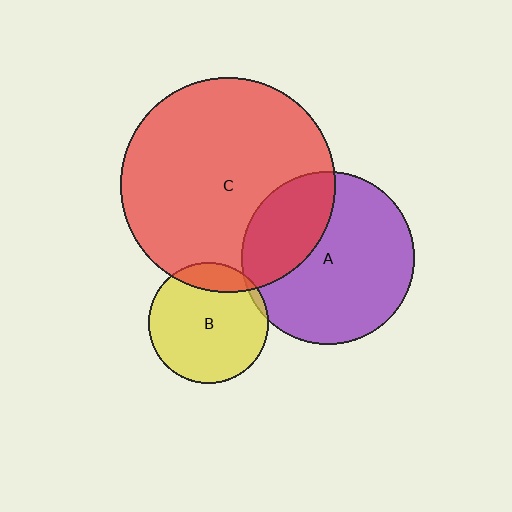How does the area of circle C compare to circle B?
Approximately 3.2 times.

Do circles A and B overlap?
Yes.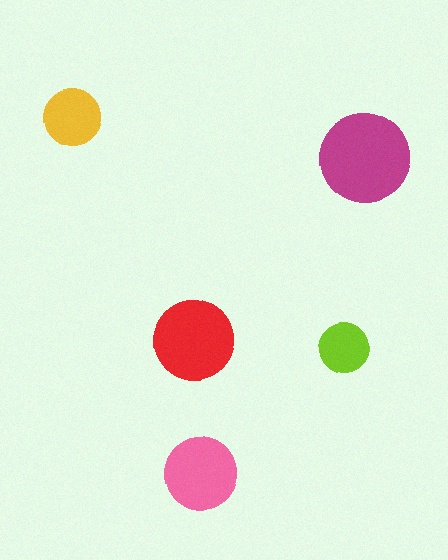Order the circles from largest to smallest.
the magenta one, the red one, the pink one, the yellow one, the lime one.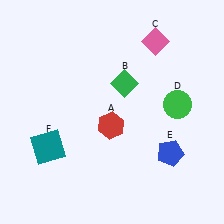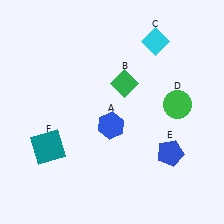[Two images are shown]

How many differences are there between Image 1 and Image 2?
There are 2 differences between the two images.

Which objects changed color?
A changed from red to blue. C changed from pink to cyan.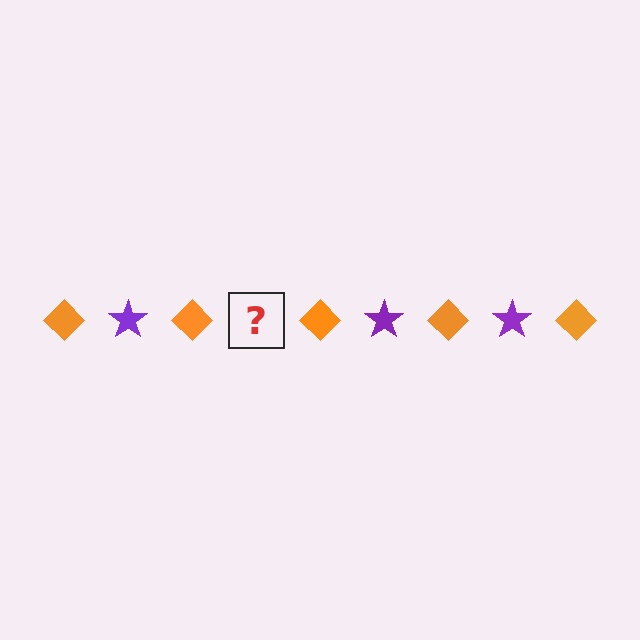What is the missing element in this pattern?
The missing element is a purple star.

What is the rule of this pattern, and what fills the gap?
The rule is that the pattern alternates between orange diamond and purple star. The gap should be filled with a purple star.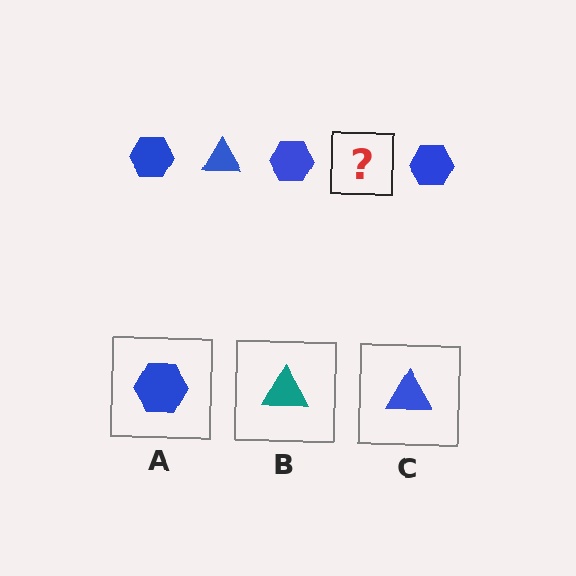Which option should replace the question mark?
Option C.